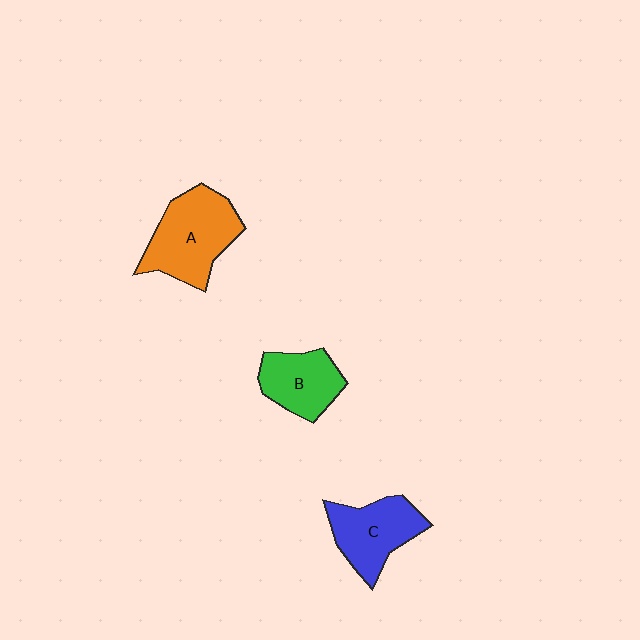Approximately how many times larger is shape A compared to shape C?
Approximately 1.3 times.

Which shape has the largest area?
Shape A (orange).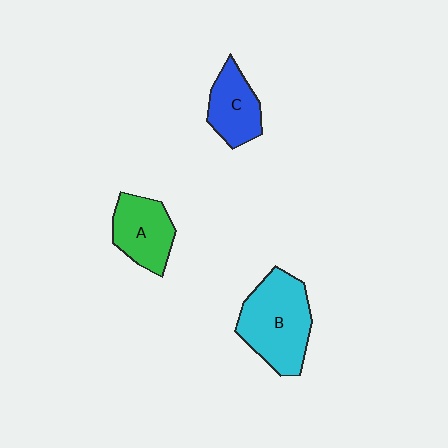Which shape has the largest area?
Shape B (cyan).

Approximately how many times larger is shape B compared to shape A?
Approximately 1.5 times.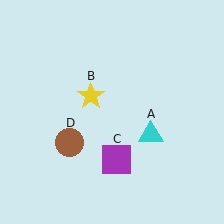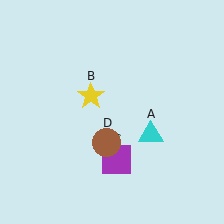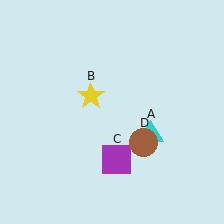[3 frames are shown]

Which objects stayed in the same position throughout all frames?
Cyan triangle (object A) and yellow star (object B) and purple square (object C) remained stationary.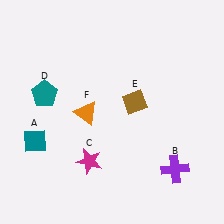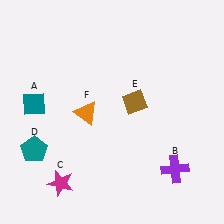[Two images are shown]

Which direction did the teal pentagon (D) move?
The teal pentagon (D) moved down.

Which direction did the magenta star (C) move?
The magenta star (C) moved left.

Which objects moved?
The objects that moved are: the teal diamond (A), the magenta star (C), the teal pentagon (D).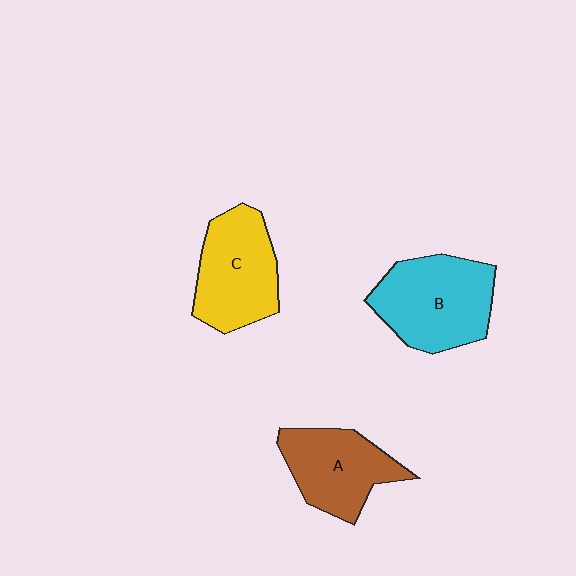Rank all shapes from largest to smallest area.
From largest to smallest: B (cyan), C (yellow), A (brown).